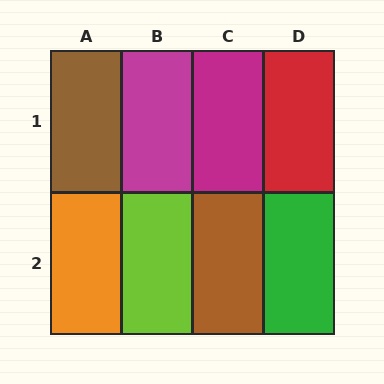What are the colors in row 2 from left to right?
Orange, lime, brown, green.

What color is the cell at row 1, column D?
Red.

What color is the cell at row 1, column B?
Magenta.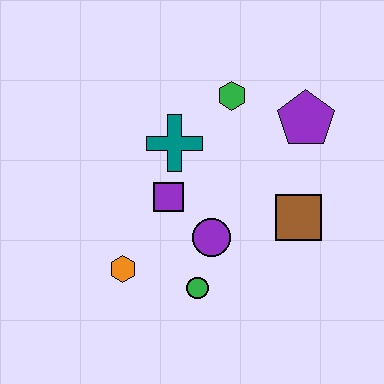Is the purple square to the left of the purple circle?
Yes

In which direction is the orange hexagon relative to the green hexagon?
The orange hexagon is below the green hexagon.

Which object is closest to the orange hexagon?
The green circle is closest to the orange hexagon.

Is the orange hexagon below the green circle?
No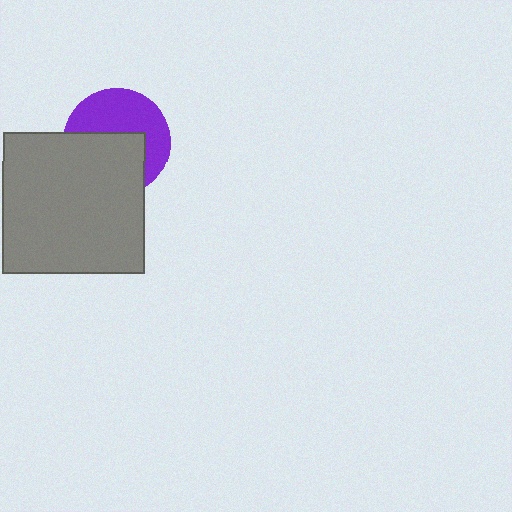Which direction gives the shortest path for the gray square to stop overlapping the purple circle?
Moving down gives the shortest separation.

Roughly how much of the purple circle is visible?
About half of it is visible (roughly 50%).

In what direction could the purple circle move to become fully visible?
The purple circle could move up. That would shift it out from behind the gray square entirely.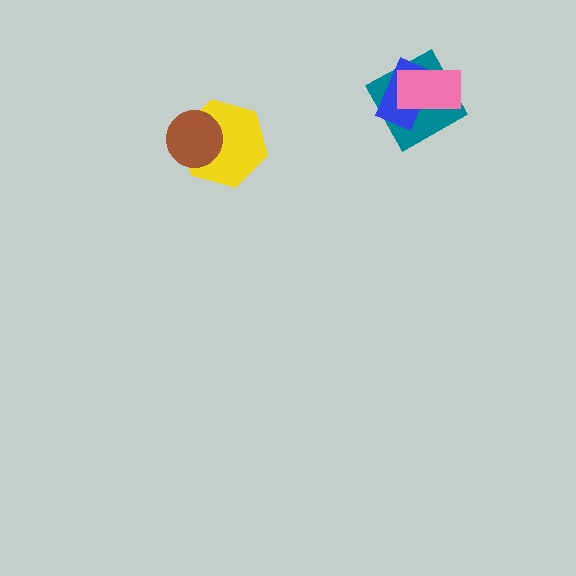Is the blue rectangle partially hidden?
Yes, it is partially covered by another shape.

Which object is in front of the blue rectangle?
The pink rectangle is in front of the blue rectangle.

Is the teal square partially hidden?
Yes, it is partially covered by another shape.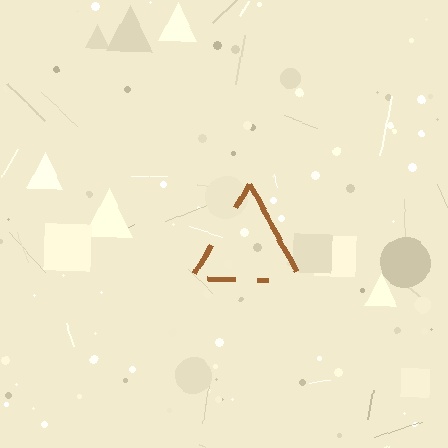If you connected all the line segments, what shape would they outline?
They would outline a triangle.